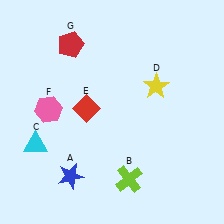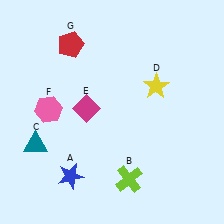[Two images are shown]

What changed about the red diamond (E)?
In Image 1, E is red. In Image 2, it changed to magenta.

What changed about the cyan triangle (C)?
In Image 1, C is cyan. In Image 2, it changed to teal.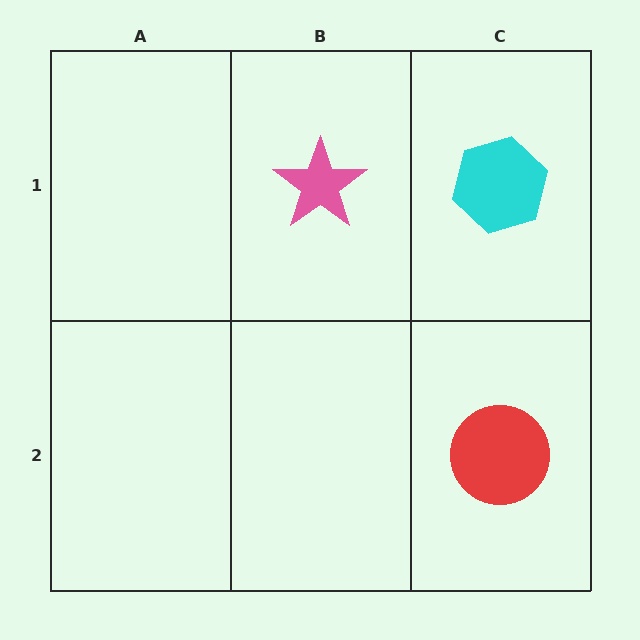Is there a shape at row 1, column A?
No, that cell is empty.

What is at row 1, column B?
A pink star.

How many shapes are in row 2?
1 shape.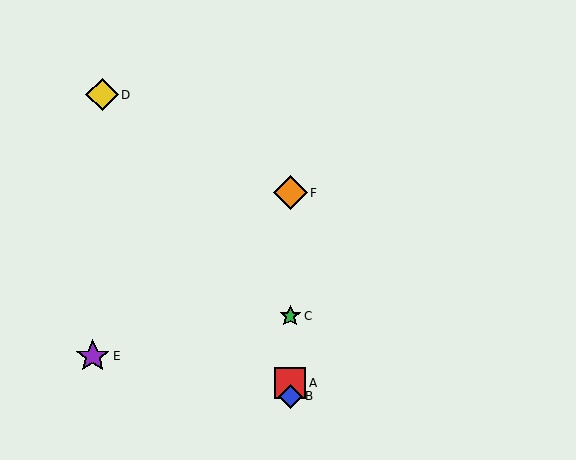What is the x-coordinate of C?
Object C is at x≈290.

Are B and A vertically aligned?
Yes, both are at x≈290.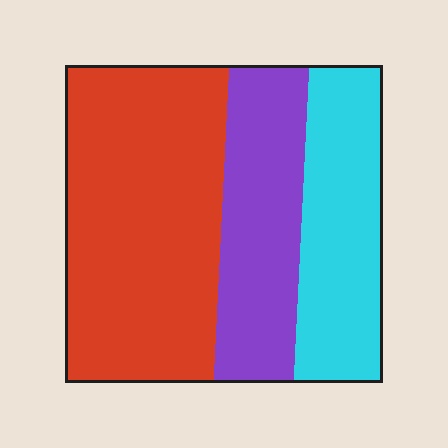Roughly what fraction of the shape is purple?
Purple covers about 25% of the shape.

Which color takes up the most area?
Red, at roughly 50%.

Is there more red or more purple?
Red.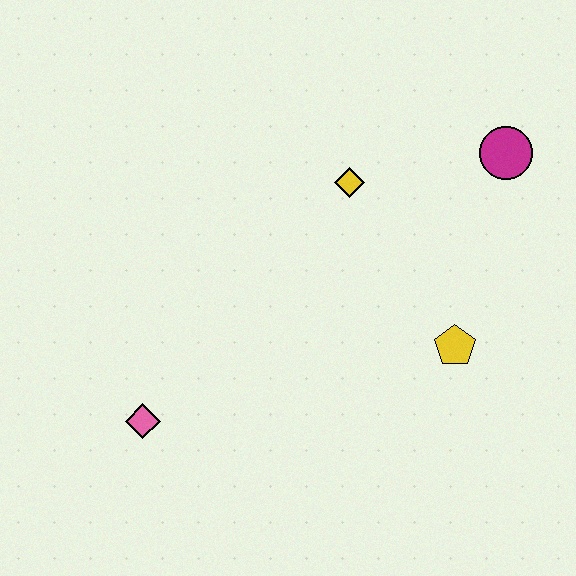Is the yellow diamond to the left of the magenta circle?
Yes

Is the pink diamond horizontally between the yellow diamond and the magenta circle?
No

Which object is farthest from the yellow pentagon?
The pink diamond is farthest from the yellow pentagon.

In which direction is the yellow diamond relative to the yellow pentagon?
The yellow diamond is above the yellow pentagon.